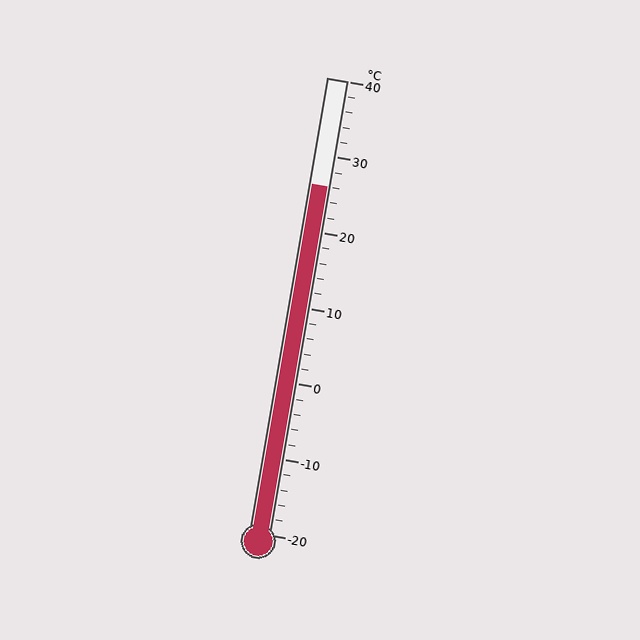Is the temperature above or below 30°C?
The temperature is below 30°C.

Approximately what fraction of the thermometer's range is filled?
The thermometer is filled to approximately 75% of its range.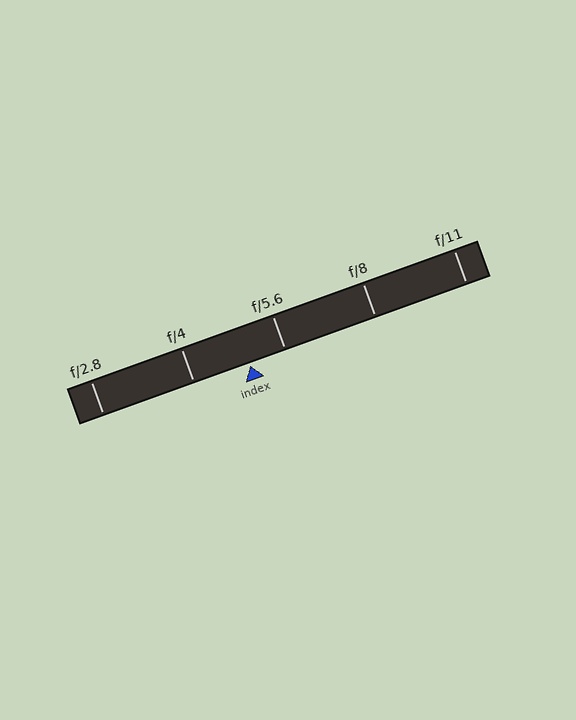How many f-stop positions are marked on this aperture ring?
There are 5 f-stop positions marked.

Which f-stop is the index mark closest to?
The index mark is closest to f/5.6.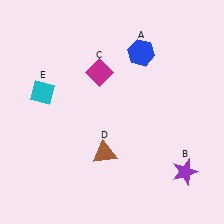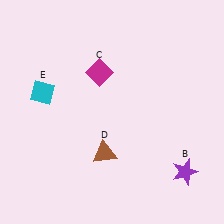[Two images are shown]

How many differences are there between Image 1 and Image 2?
There is 1 difference between the two images.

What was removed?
The blue hexagon (A) was removed in Image 2.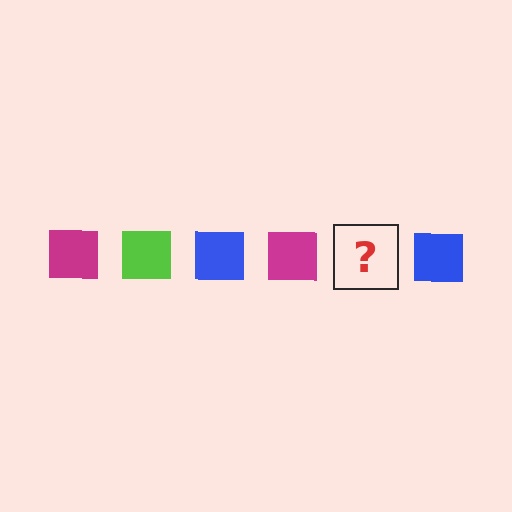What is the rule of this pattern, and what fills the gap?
The rule is that the pattern cycles through magenta, lime, blue squares. The gap should be filled with a lime square.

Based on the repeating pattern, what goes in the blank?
The blank should be a lime square.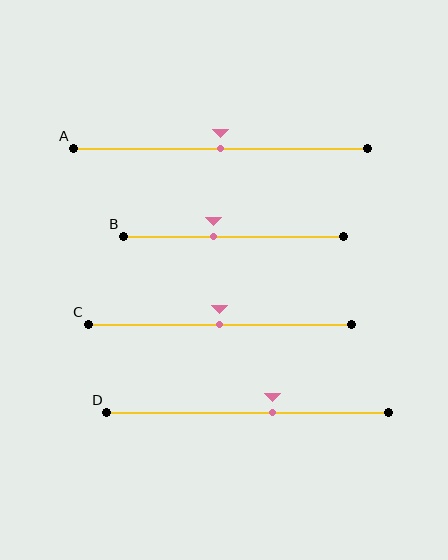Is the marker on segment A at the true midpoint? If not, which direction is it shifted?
Yes, the marker on segment A is at the true midpoint.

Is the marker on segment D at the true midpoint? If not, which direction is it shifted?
No, the marker on segment D is shifted to the right by about 9% of the segment length.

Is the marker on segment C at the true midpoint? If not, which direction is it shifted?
Yes, the marker on segment C is at the true midpoint.